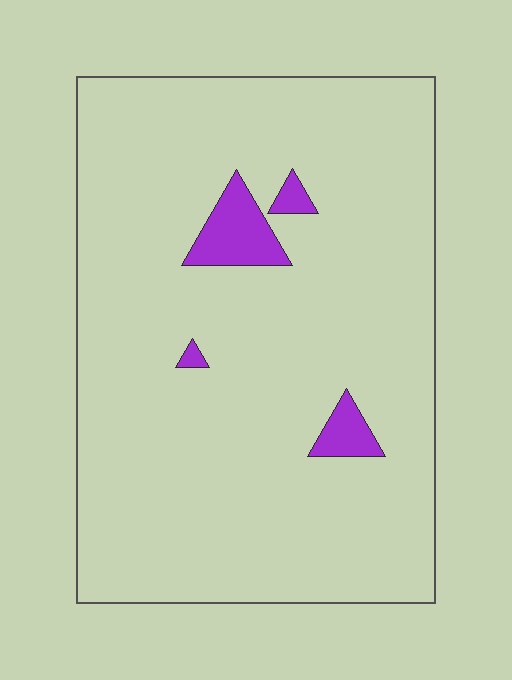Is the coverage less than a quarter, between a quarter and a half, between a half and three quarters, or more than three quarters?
Less than a quarter.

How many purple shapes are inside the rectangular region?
4.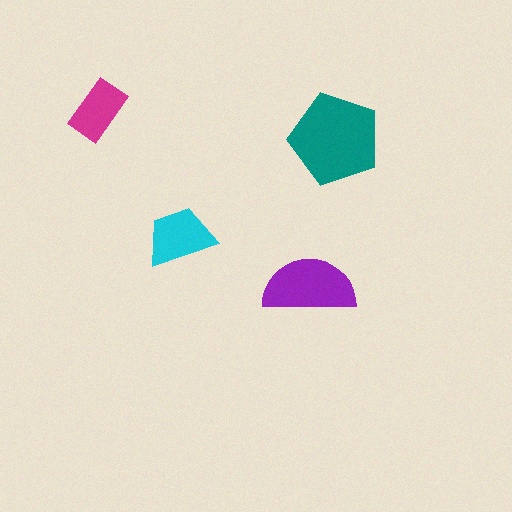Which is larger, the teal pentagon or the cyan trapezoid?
The teal pentagon.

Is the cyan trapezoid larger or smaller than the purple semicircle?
Smaller.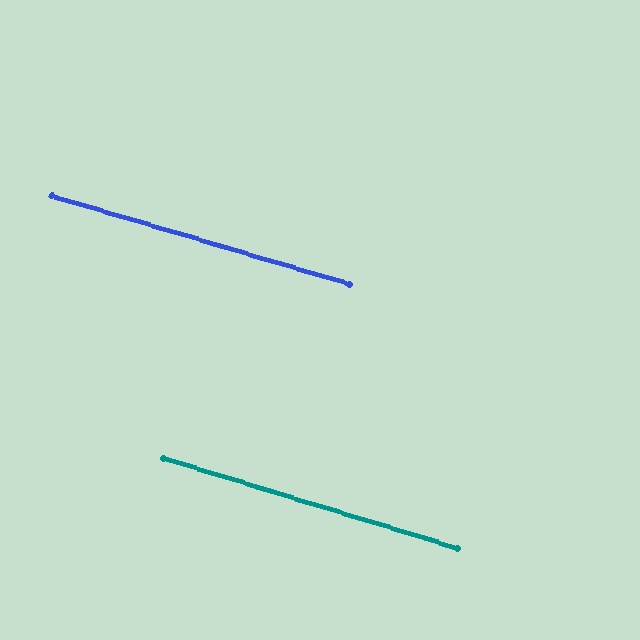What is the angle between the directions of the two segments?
Approximately 1 degree.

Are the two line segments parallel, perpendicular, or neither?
Parallel — their directions differ by only 0.6°.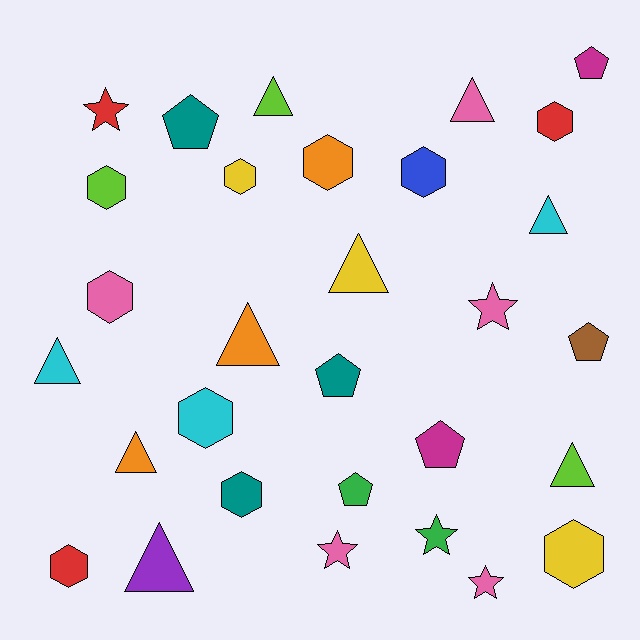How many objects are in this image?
There are 30 objects.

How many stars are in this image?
There are 5 stars.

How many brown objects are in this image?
There is 1 brown object.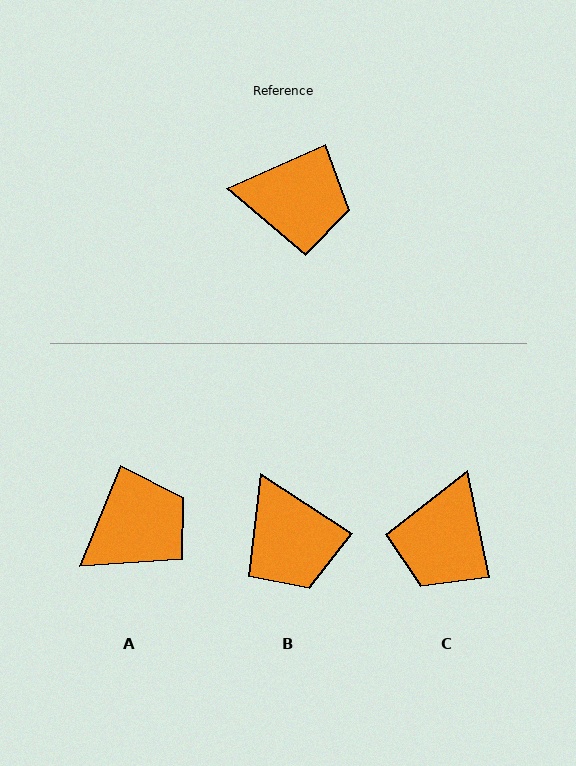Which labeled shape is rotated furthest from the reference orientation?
C, about 102 degrees away.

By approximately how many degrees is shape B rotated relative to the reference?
Approximately 57 degrees clockwise.